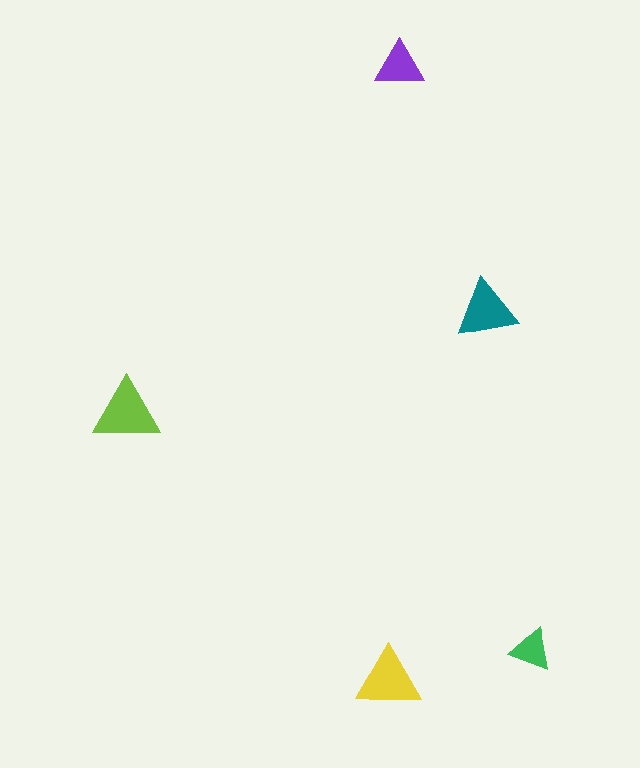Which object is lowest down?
The yellow triangle is bottommost.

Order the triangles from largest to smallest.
the lime one, the yellow one, the teal one, the purple one, the green one.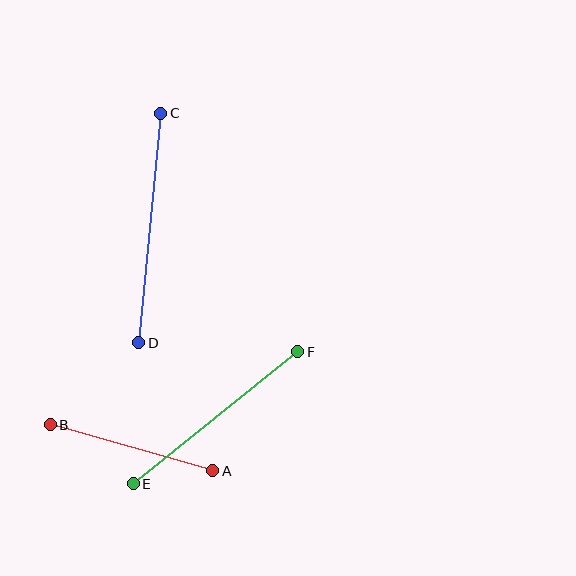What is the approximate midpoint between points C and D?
The midpoint is at approximately (150, 228) pixels.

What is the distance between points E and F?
The distance is approximately 211 pixels.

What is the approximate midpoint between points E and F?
The midpoint is at approximately (215, 418) pixels.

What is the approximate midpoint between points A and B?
The midpoint is at approximately (132, 448) pixels.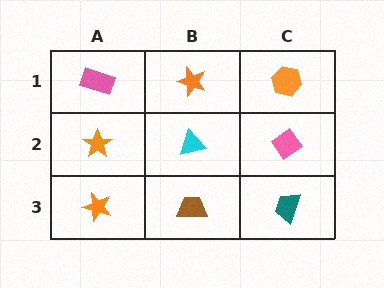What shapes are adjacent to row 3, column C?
A pink diamond (row 2, column C), a brown trapezoid (row 3, column B).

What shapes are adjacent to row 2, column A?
A pink rectangle (row 1, column A), an orange star (row 3, column A), a cyan triangle (row 2, column B).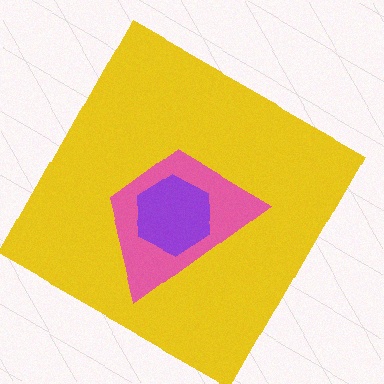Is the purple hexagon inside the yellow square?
Yes.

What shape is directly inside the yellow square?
The pink trapezoid.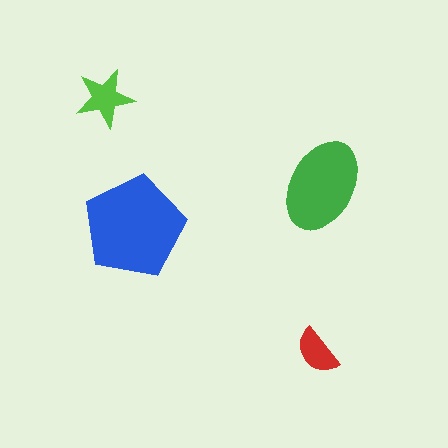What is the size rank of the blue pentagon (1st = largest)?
1st.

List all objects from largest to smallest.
The blue pentagon, the green ellipse, the lime star, the red semicircle.